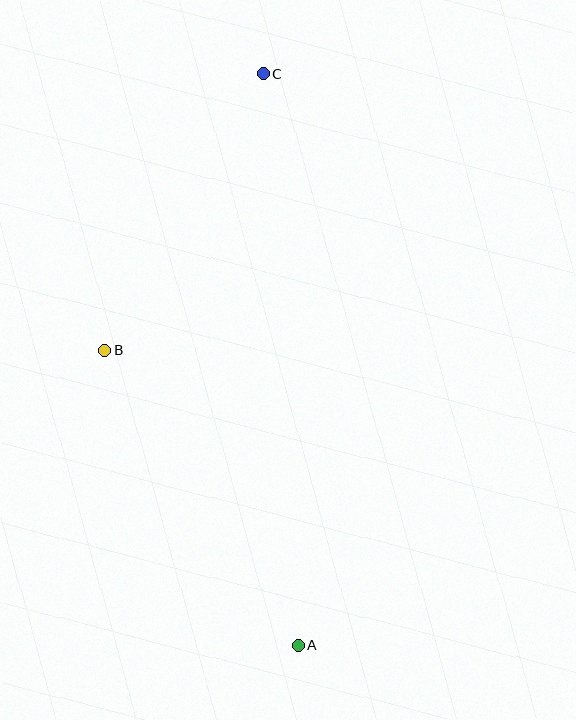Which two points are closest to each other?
Points B and C are closest to each other.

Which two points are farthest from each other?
Points A and C are farthest from each other.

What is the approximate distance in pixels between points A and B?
The distance between A and B is approximately 352 pixels.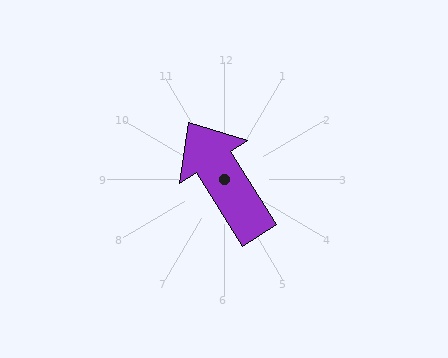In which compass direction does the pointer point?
Northwest.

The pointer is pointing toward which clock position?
Roughly 11 o'clock.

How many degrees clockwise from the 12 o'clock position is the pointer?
Approximately 328 degrees.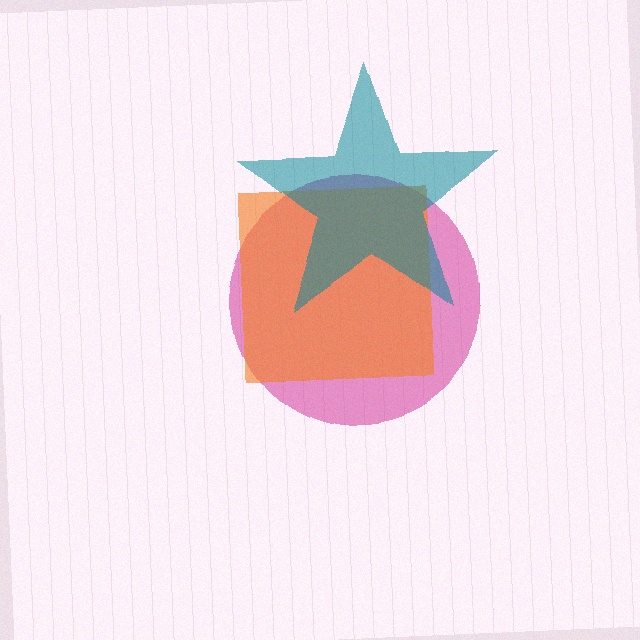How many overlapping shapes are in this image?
There are 3 overlapping shapes in the image.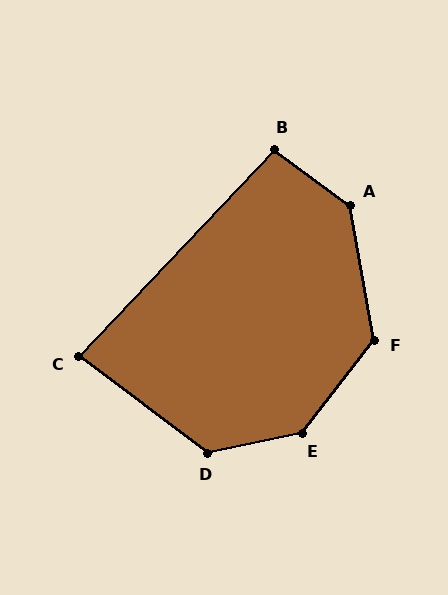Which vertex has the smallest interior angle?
C, at approximately 84 degrees.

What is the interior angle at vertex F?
Approximately 132 degrees (obtuse).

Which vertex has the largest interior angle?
E, at approximately 140 degrees.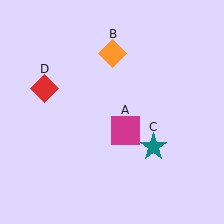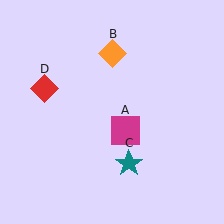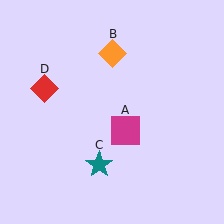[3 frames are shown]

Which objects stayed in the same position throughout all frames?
Magenta square (object A) and orange diamond (object B) and red diamond (object D) remained stationary.